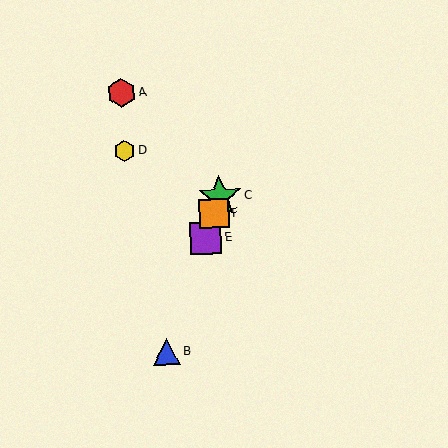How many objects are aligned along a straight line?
4 objects (B, C, E, F) are aligned along a straight line.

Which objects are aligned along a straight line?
Objects B, C, E, F are aligned along a straight line.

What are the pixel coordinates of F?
Object F is at (214, 214).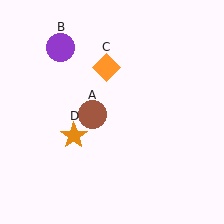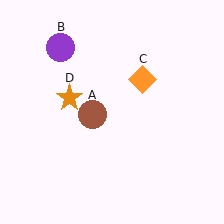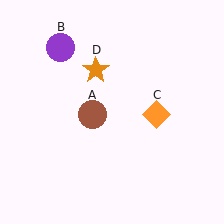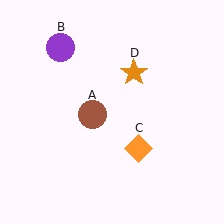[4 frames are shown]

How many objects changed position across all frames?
2 objects changed position: orange diamond (object C), orange star (object D).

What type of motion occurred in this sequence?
The orange diamond (object C), orange star (object D) rotated clockwise around the center of the scene.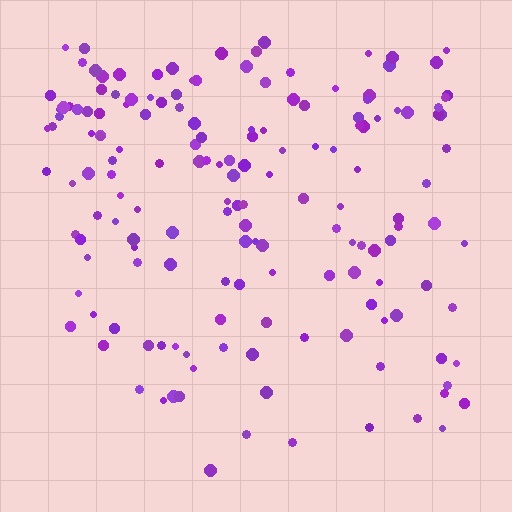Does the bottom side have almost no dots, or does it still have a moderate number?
Still a moderate number, just noticeably fewer than the top.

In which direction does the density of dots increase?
From bottom to top, with the top side densest.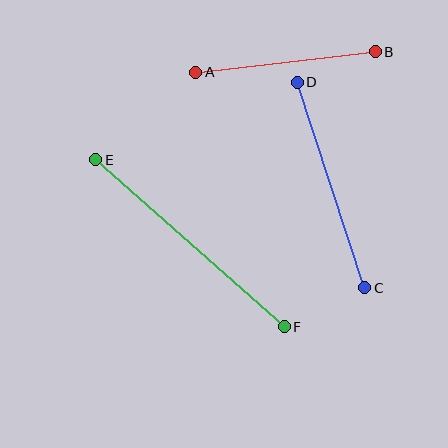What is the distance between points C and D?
The distance is approximately 216 pixels.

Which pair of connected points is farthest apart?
Points E and F are farthest apart.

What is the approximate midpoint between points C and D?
The midpoint is at approximately (331, 185) pixels.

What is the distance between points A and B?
The distance is approximately 181 pixels.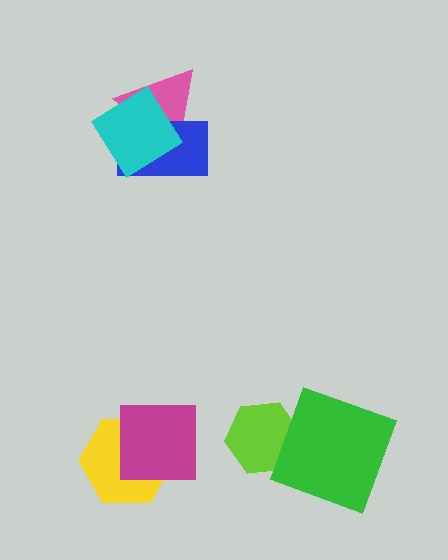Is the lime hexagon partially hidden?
Yes, it is partially covered by another shape.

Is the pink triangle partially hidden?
Yes, it is partially covered by another shape.